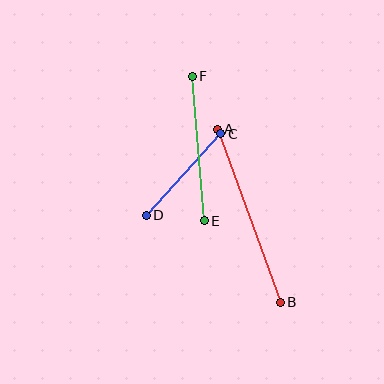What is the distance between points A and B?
The distance is approximately 184 pixels.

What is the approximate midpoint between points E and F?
The midpoint is at approximately (198, 149) pixels.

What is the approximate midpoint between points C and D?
The midpoint is at approximately (183, 175) pixels.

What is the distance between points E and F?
The distance is approximately 145 pixels.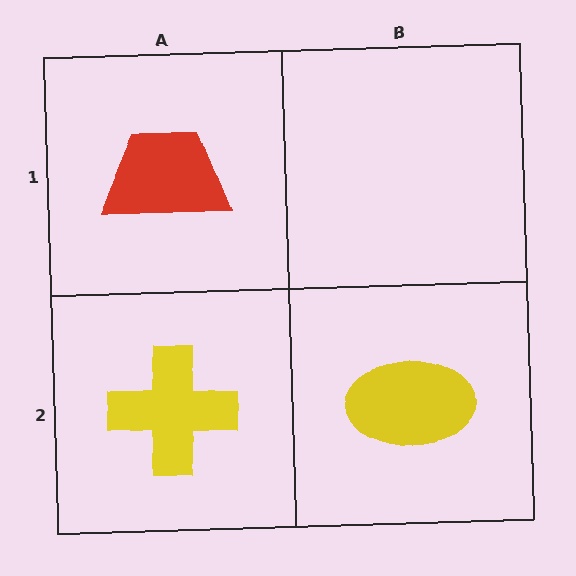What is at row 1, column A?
A red trapezoid.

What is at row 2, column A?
A yellow cross.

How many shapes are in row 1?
1 shape.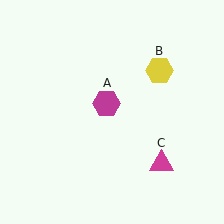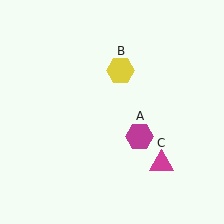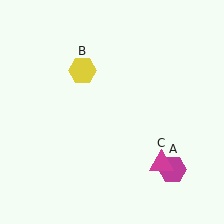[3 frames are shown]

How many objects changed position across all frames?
2 objects changed position: magenta hexagon (object A), yellow hexagon (object B).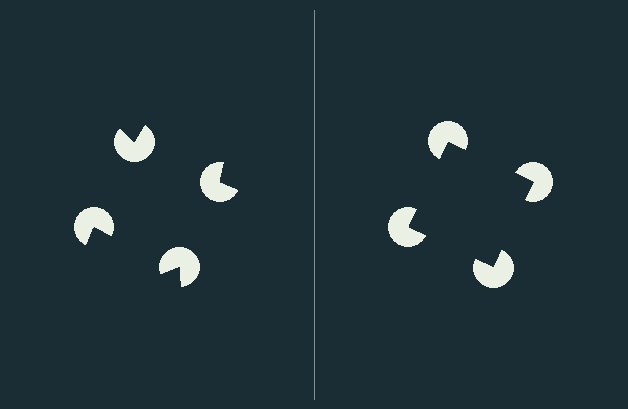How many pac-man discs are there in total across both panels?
8 — 4 on each side.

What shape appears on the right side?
An illusory square.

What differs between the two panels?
The pac-man discs are positioned identically on both sides; only the wedge orientations differ. On the right they align to a square; on the left they are misaligned.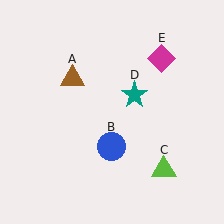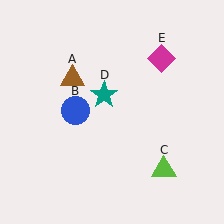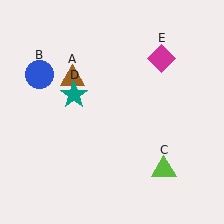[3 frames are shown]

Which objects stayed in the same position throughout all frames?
Brown triangle (object A) and lime triangle (object C) and magenta diamond (object E) remained stationary.